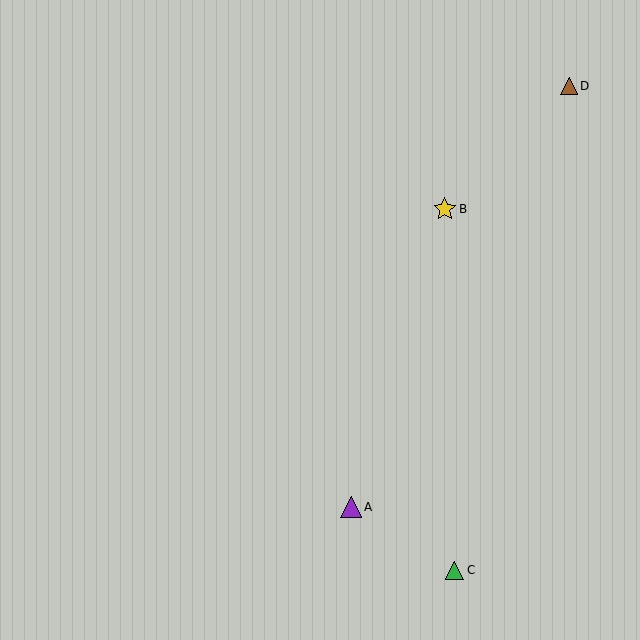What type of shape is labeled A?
Shape A is a purple triangle.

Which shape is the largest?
The yellow star (labeled B) is the largest.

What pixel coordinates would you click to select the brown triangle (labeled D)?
Click at (569, 86) to select the brown triangle D.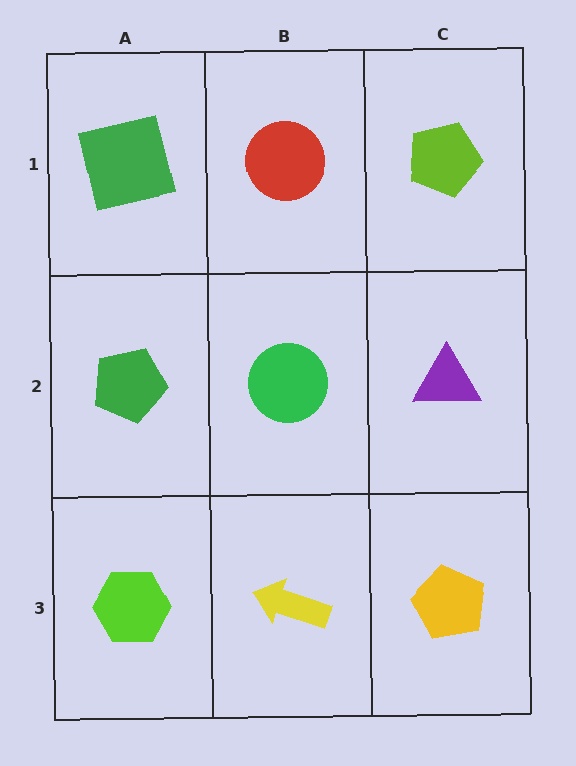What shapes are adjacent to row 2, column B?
A red circle (row 1, column B), a yellow arrow (row 3, column B), a green pentagon (row 2, column A), a purple triangle (row 2, column C).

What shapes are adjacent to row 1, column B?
A green circle (row 2, column B), a green square (row 1, column A), a lime pentagon (row 1, column C).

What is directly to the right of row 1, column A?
A red circle.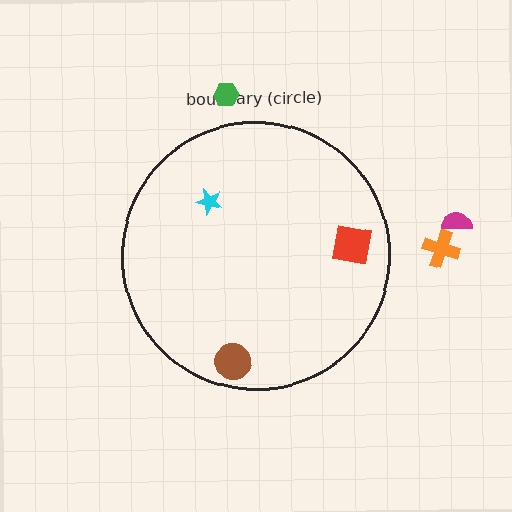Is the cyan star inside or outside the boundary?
Inside.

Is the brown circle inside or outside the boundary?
Inside.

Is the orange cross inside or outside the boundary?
Outside.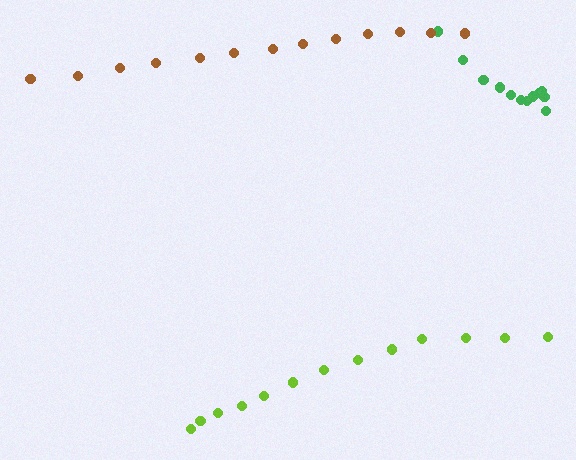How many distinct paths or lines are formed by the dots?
There are 3 distinct paths.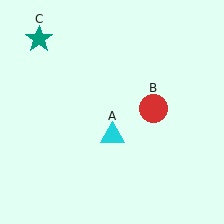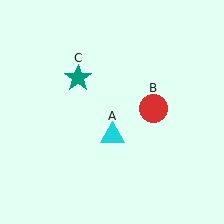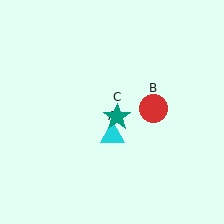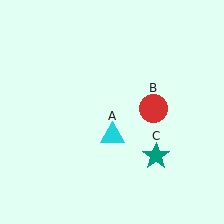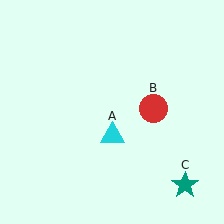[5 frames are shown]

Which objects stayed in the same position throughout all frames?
Cyan triangle (object A) and red circle (object B) remained stationary.